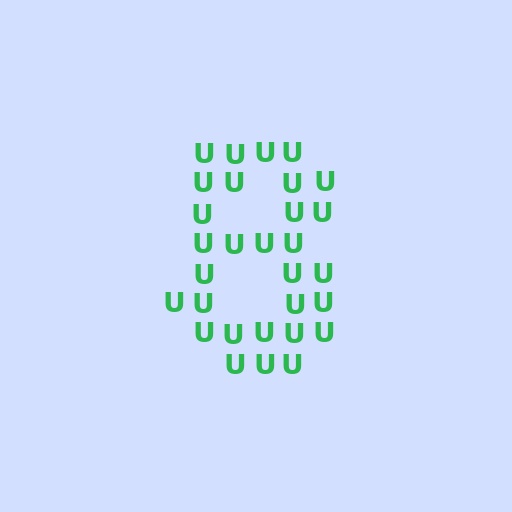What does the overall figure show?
The overall figure shows the digit 8.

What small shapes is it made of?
It is made of small letter U's.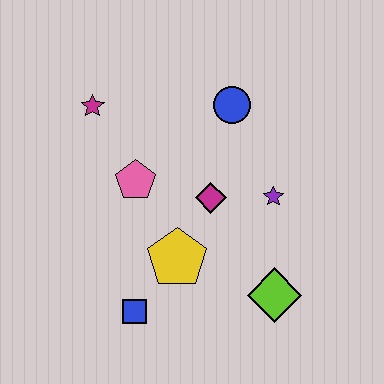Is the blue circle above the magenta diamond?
Yes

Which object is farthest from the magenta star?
The lime diamond is farthest from the magenta star.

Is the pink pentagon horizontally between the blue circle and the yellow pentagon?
No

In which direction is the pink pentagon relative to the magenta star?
The pink pentagon is below the magenta star.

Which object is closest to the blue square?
The yellow pentagon is closest to the blue square.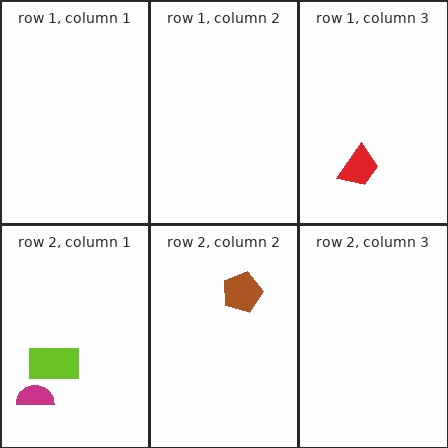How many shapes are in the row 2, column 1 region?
2.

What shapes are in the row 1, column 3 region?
The red trapezoid.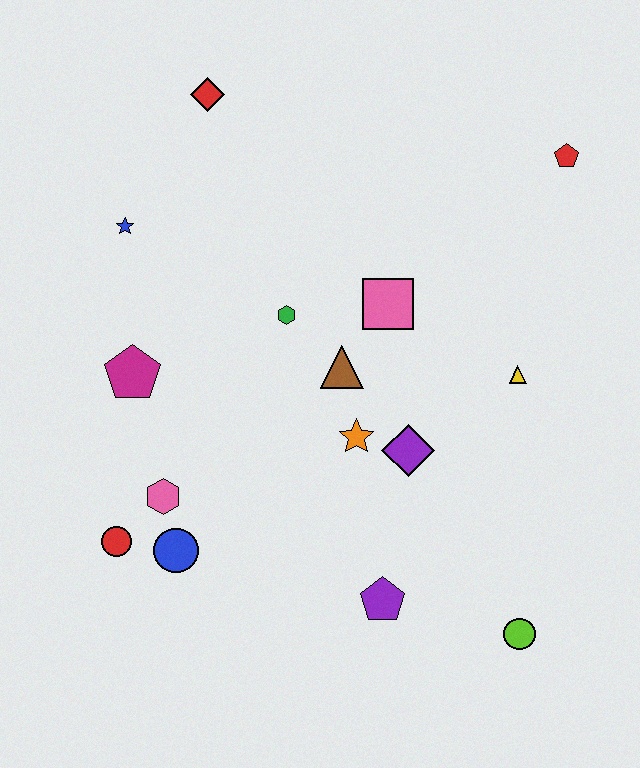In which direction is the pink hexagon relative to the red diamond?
The pink hexagon is below the red diamond.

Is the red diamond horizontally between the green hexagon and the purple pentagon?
No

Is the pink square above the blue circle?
Yes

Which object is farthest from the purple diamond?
The red diamond is farthest from the purple diamond.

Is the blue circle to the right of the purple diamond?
No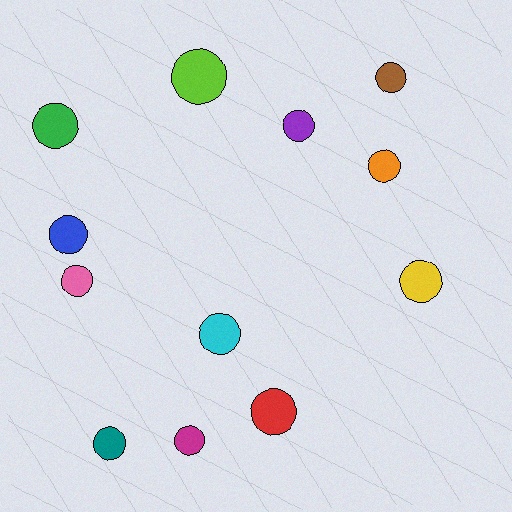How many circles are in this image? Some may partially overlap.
There are 12 circles.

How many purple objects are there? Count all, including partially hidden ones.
There is 1 purple object.